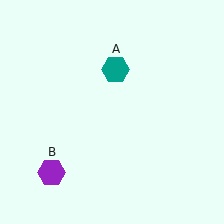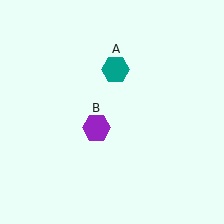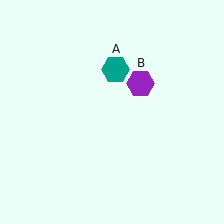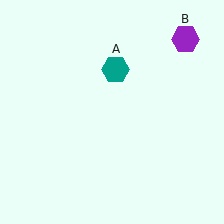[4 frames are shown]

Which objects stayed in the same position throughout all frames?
Teal hexagon (object A) remained stationary.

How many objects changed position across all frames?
1 object changed position: purple hexagon (object B).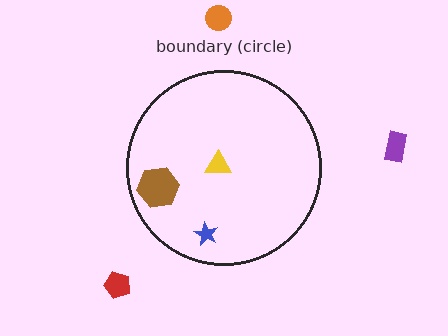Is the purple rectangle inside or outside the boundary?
Outside.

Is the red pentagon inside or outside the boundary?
Outside.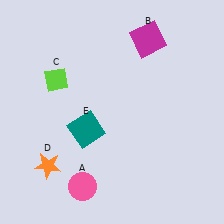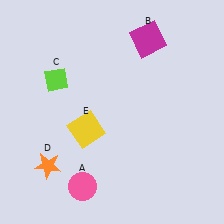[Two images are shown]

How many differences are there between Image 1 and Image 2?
There is 1 difference between the two images.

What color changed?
The square (E) changed from teal in Image 1 to yellow in Image 2.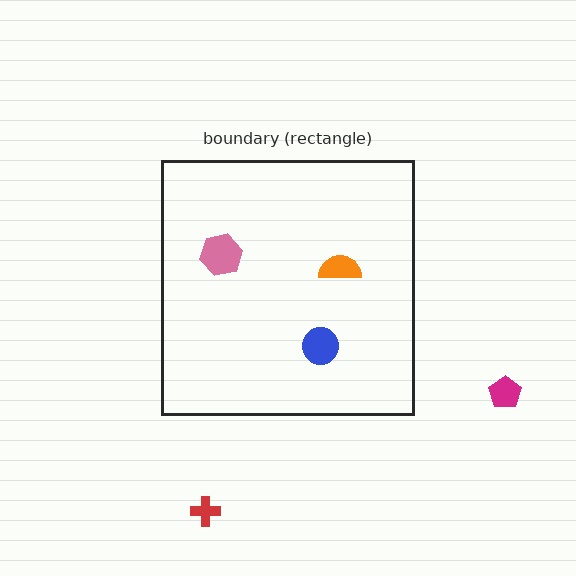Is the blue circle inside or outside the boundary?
Inside.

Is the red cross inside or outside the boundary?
Outside.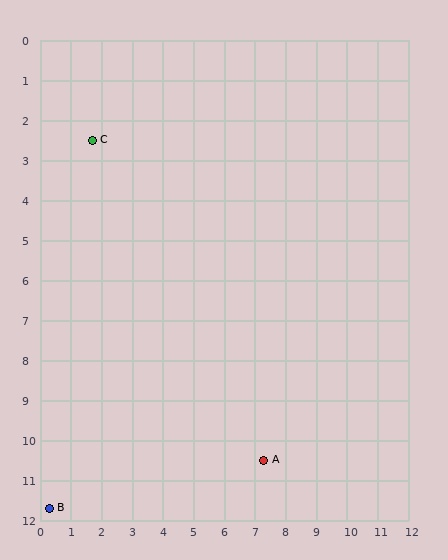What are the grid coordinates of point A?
Point A is at approximately (7.3, 10.5).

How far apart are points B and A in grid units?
Points B and A are about 7.1 grid units apart.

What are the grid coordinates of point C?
Point C is at approximately (1.7, 2.5).